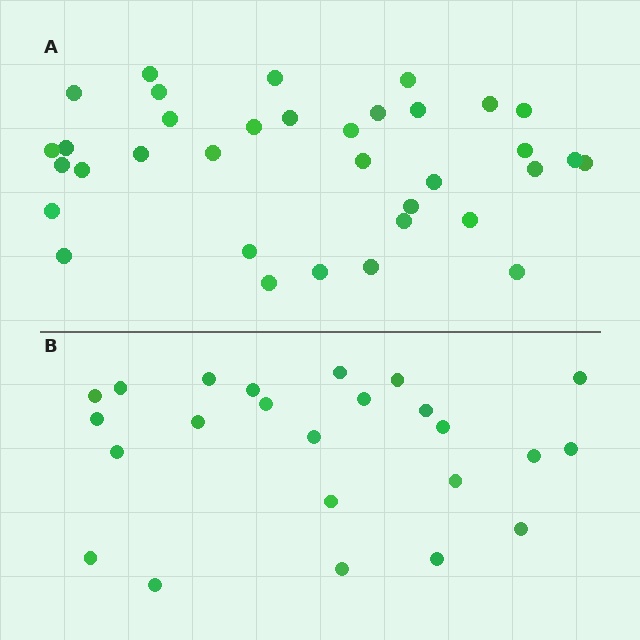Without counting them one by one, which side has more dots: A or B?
Region A (the top region) has more dots.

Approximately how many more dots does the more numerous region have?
Region A has roughly 12 or so more dots than region B.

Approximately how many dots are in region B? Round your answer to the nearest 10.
About 20 dots. (The exact count is 24, which rounds to 20.)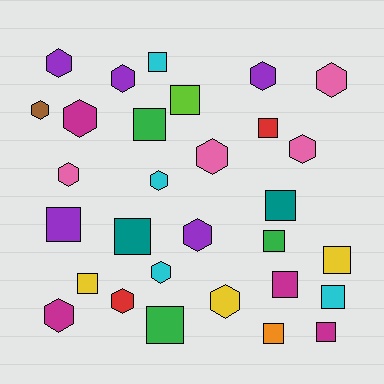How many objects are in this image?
There are 30 objects.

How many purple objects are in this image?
There are 5 purple objects.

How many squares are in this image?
There are 15 squares.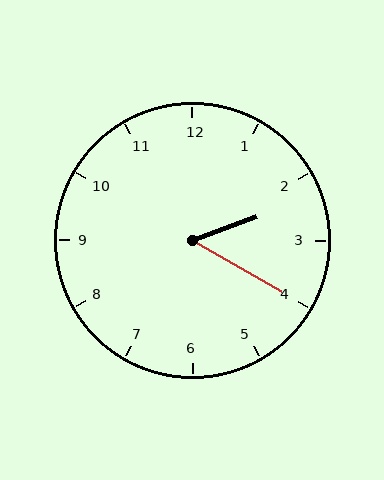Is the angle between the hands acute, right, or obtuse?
It is acute.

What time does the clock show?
2:20.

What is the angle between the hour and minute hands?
Approximately 50 degrees.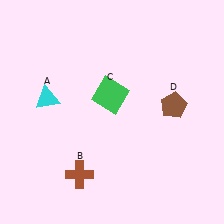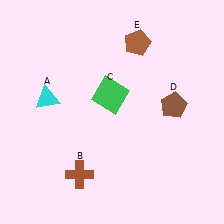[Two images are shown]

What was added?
A brown pentagon (E) was added in Image 2.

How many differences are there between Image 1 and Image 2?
There is 1 difference between the two images.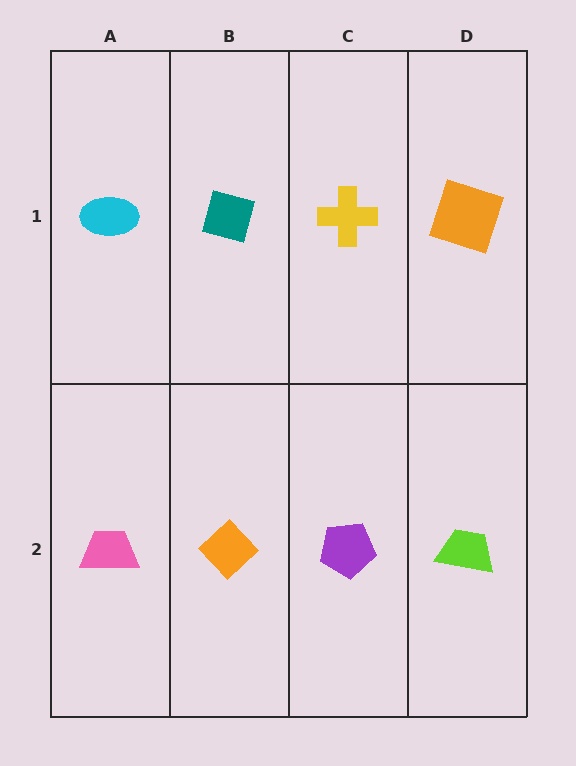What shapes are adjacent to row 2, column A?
A cyan ellipse (row 1, column A), an orange diamond (row 2, column B).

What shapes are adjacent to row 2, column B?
A teal square (row 1, column B), a pink trapezoid (row 2, column A), a purple pentagon (row 2, column C).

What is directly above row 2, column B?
A teal square.